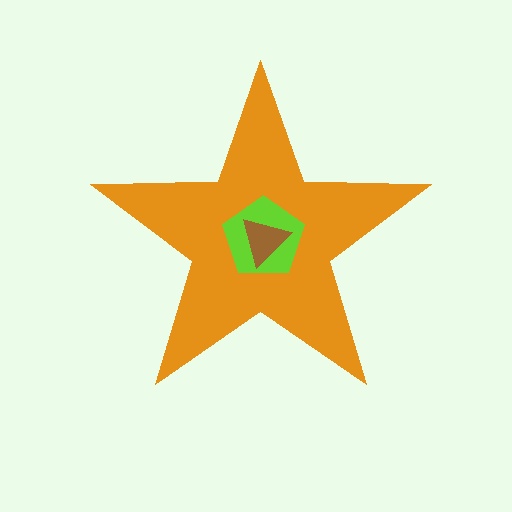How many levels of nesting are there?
3.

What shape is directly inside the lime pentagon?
The brown triangle.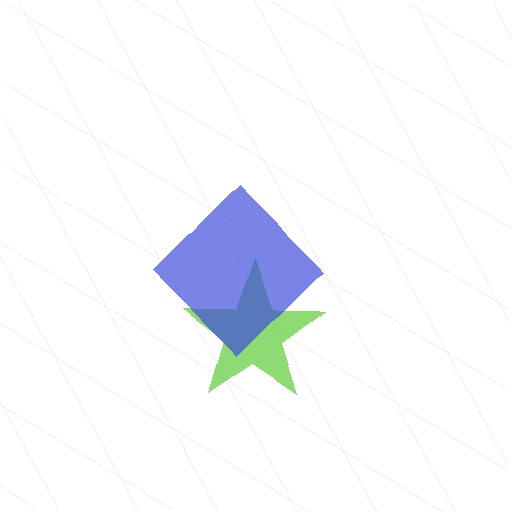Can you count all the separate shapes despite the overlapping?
Yes, there are 2 separate shapes.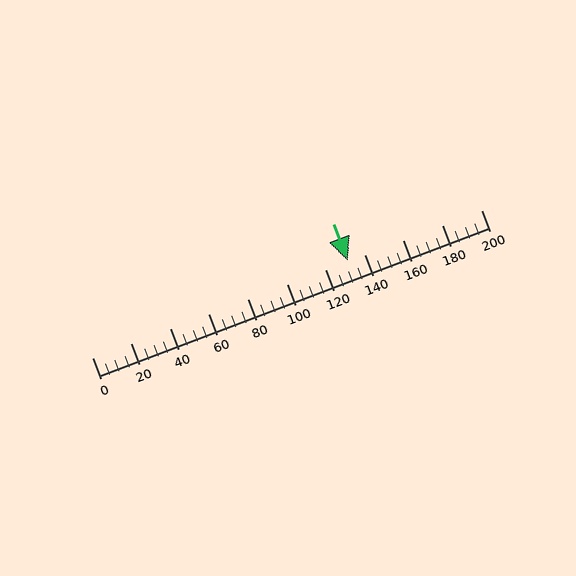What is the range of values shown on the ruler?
The ruler shows values from 0 to 200.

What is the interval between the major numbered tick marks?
The major tick marks are spaced 20 units apart.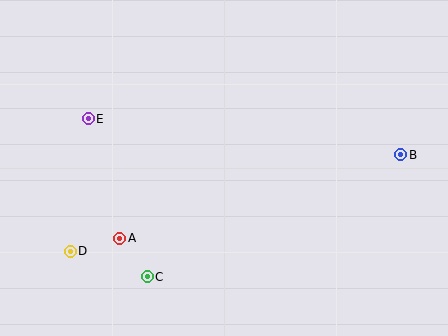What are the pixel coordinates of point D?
Point D is at (70, 251).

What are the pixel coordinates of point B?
Point B is at (401, 155).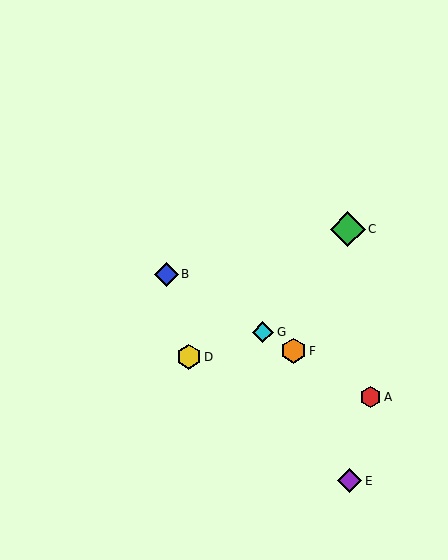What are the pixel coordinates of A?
Object A is at (371, 397).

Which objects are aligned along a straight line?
Objects A, B, F, G are aligned along a straight line.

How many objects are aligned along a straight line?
4 objects (A, B, F, G) are aligned along a straight line.